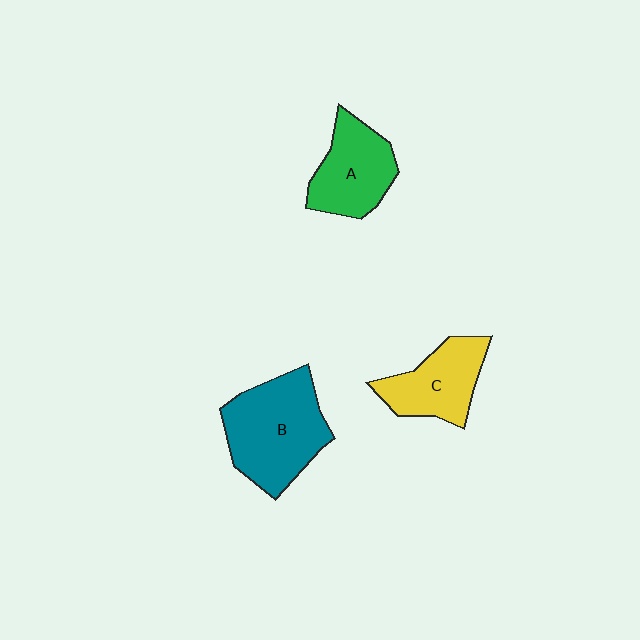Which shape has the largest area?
Shape B (teal).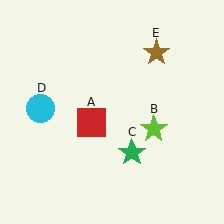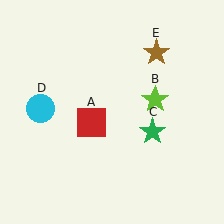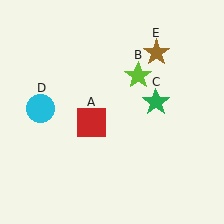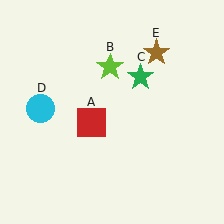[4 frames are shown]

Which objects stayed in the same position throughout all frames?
Red square (object A) and cyan circle (object D) and brown star (object E) remained stationary.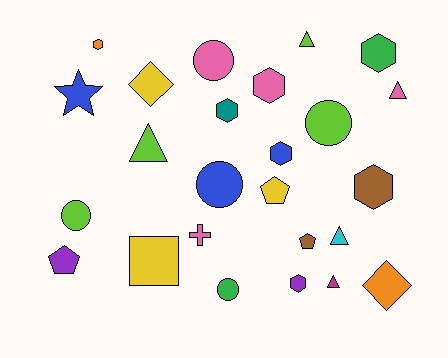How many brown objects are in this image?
There are 2 brown objects.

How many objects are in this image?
There are 25 objects.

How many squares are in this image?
There is 1 square.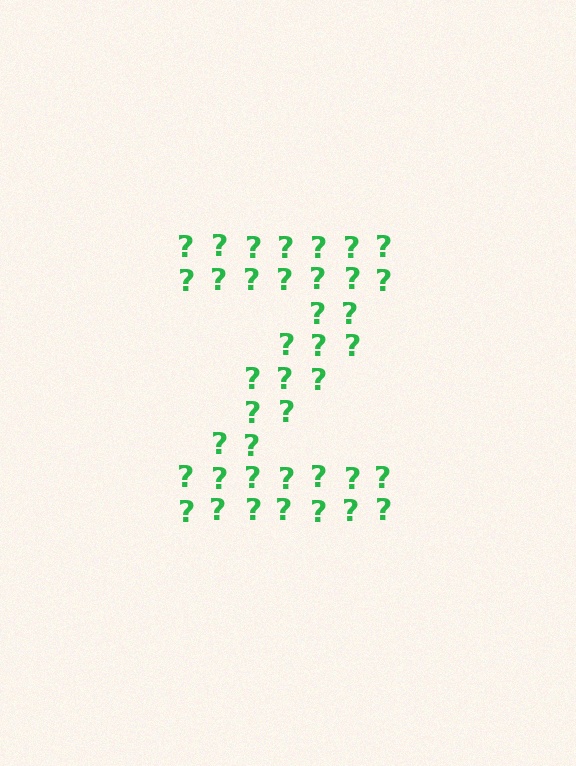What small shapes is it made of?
It is made of small question marks.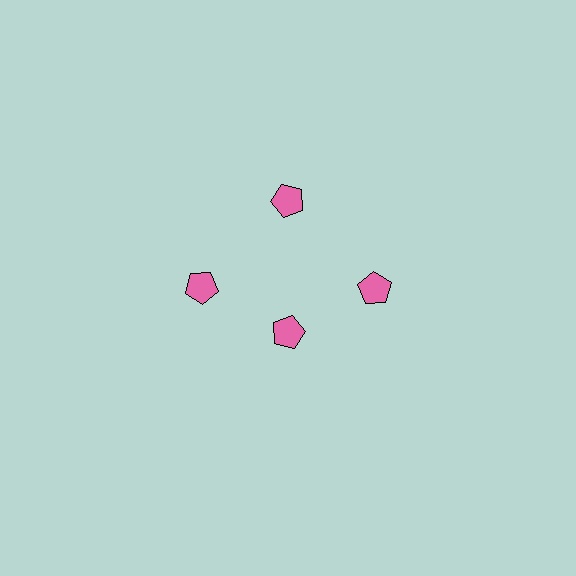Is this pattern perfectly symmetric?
No. The 4 pink pentagons are arranged in a ring, but one element near the 6 o'clock position is pulled inward toward the center, breaking the 4-fold rotational symmetry.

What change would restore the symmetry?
The symmetry would be restored by moving it outward, back onto the ring so that all 4 pentagons sit at equal angles and equal distance from the center.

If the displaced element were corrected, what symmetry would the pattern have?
It would have 4-fold rotational symmetry — the pattern would map onto itself every 90 degrees.